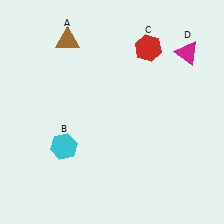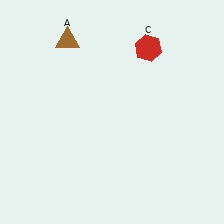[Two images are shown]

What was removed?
The magenta triangle (D), the cyan hexagon (B) were removed in Image 2.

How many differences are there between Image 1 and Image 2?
There are 2 differences between the two images.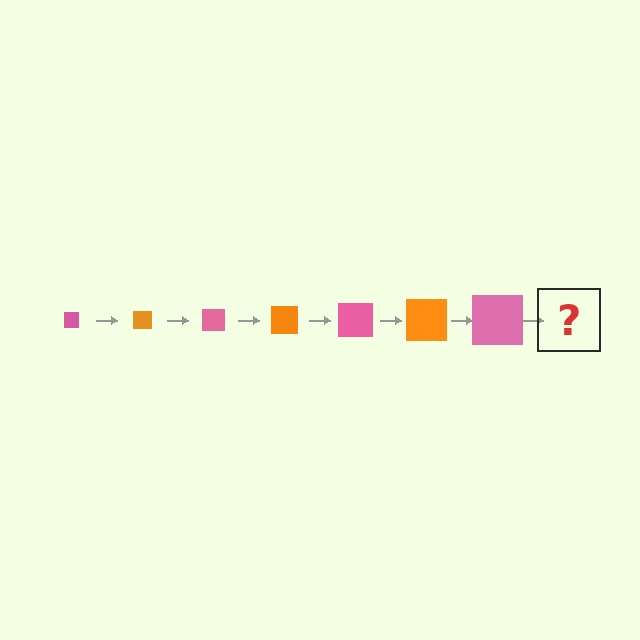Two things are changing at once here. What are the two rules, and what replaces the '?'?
The two rules are that the square grows larger each step and the color cycles through pink and orange. The '?' should be an orange square, larger than the previous one.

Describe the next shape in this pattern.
It should be an orange square, larger than the previous one.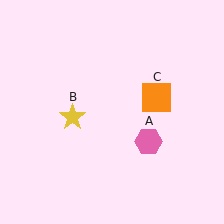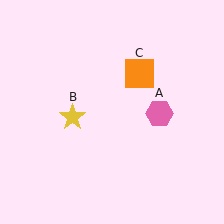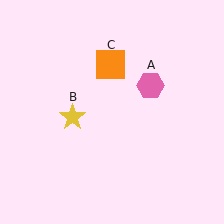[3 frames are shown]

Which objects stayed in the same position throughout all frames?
Yellow star (object B) remained stationary.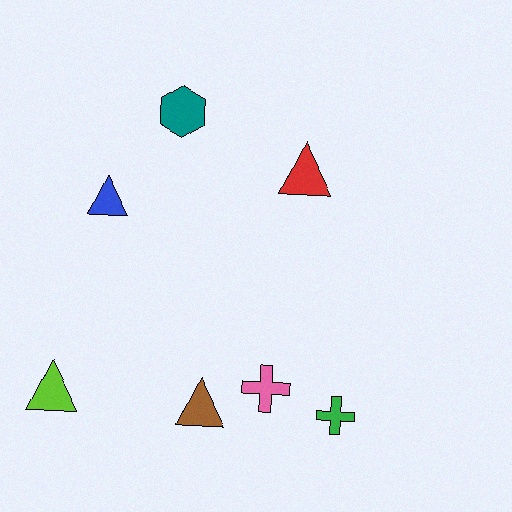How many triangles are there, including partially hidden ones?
There are 4 triangles.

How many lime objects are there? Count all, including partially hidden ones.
There is 1 lime object.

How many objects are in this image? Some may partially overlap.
There are 7 objects.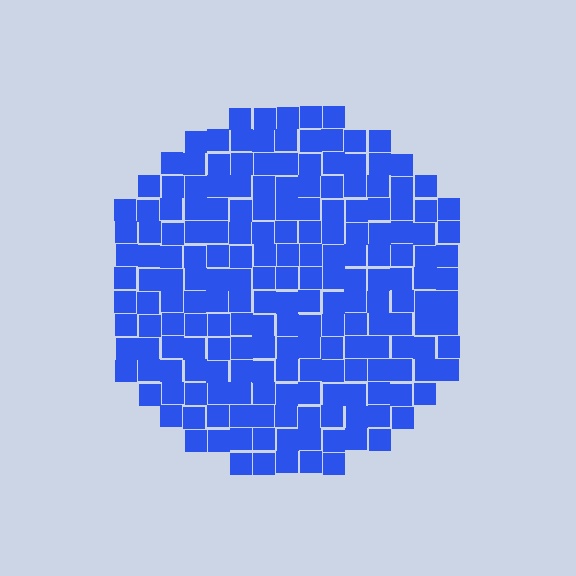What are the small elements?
The small elements are squares.